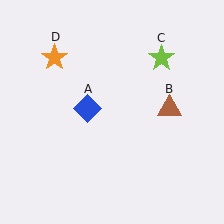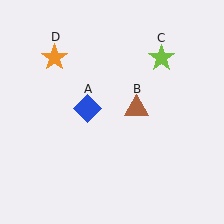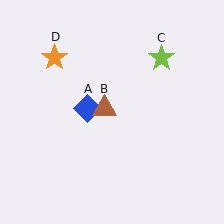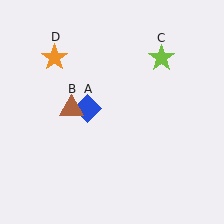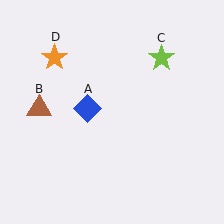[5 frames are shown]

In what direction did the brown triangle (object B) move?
The brown triangle (object B) moved left.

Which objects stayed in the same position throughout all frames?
Blue diamond (object A) and lime star (object C) and orange star (object D) remained stationary.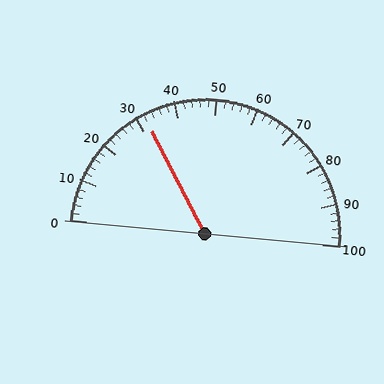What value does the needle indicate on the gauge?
The needle indicates approximately 32.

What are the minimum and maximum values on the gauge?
The gauge ranges from 0 to 100.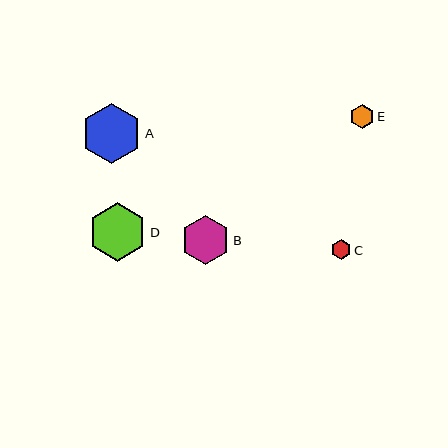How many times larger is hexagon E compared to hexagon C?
Hexagon E is approximately 1.2 times the size of hexagon C.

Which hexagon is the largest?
Hexagon A is the largest with a size of approximately 60 pixels.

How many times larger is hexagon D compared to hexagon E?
Hexagon D is approximately 2.4 times the size of hexagon E.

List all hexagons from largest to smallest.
From largest to smallest: A, D, B, E, C.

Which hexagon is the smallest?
Hexagon C is the smallest with a size of approximately 20 pixels.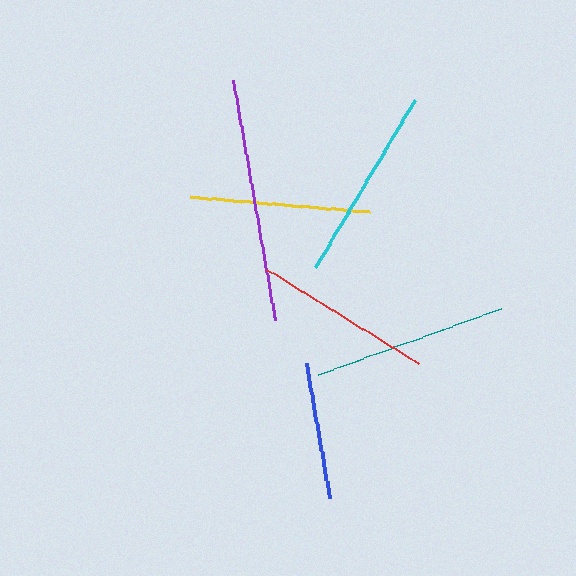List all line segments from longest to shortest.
From longest to shortest: purple, cyan, teal, yellow, red, blue.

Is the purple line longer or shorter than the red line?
The purple line is longer than the red line.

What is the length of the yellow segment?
The yellow segment is approximately 181 pixels long.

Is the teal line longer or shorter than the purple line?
The purple line is longer than the teal line.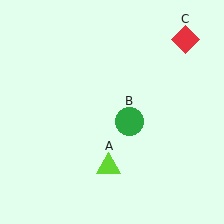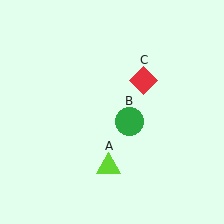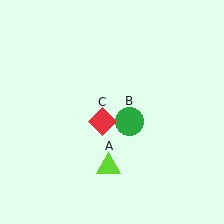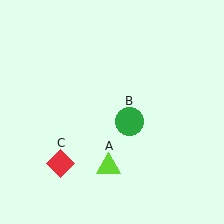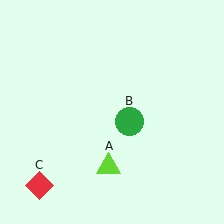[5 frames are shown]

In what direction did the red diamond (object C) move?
The red diamond (object C) moved down and to the left.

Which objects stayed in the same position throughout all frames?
Lime triangle (object A) and green circle (object B) remained stationary.